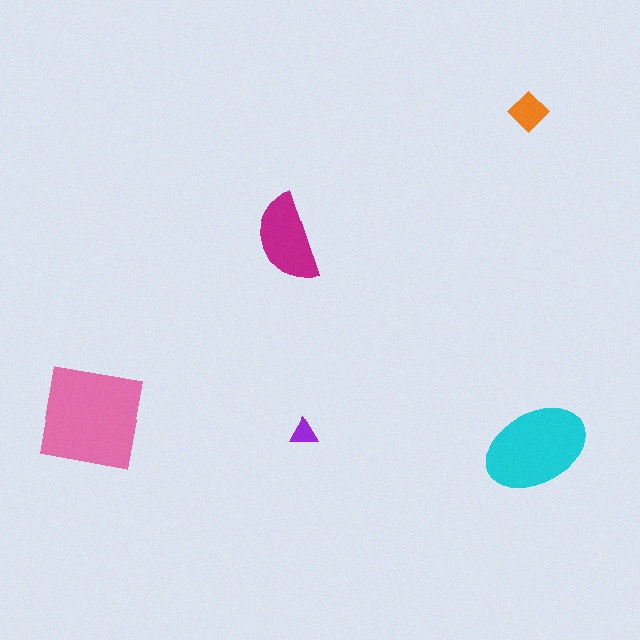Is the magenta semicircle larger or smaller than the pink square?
Smaller.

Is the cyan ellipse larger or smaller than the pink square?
Smaller.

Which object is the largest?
The pink square.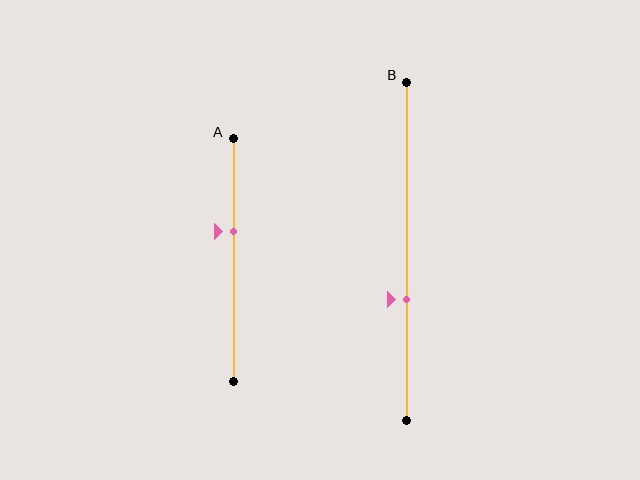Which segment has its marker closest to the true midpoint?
Segment A has its marker closest to the true midpoint.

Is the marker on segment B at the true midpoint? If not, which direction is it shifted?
No, the marker on segment B is shifted downward by about 14% of the segment length.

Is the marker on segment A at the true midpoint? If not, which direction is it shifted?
No, the marker on segment A is shifted upward by about 12% of the segment length.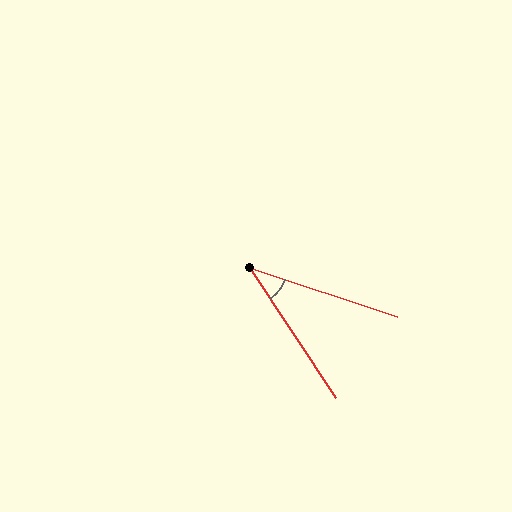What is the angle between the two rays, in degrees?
Approximately 38 degrees.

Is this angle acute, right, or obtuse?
It is acute.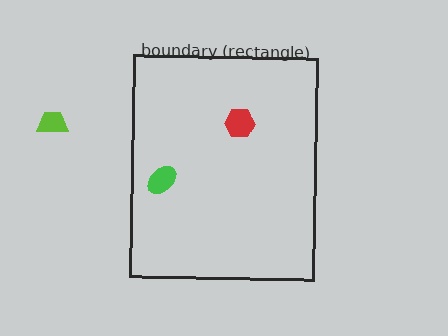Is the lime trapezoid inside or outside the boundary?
Outside.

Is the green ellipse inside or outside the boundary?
Inside.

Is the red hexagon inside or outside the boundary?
Inside.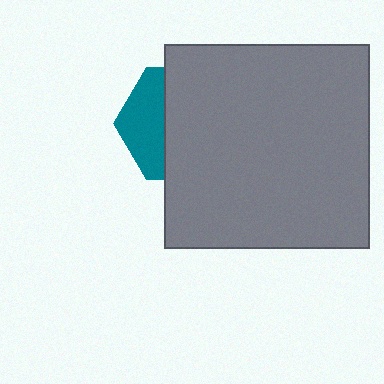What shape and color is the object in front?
The object in front is a gray square.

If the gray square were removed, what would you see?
You would see the complete teal hexagon.